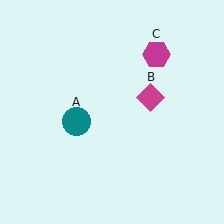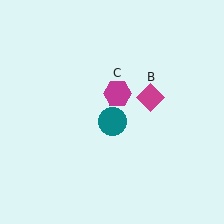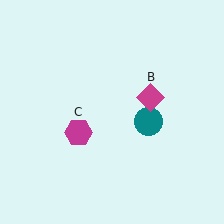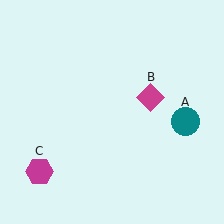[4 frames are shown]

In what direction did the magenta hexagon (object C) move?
The magenta hexagon (object C) moved down and to the left.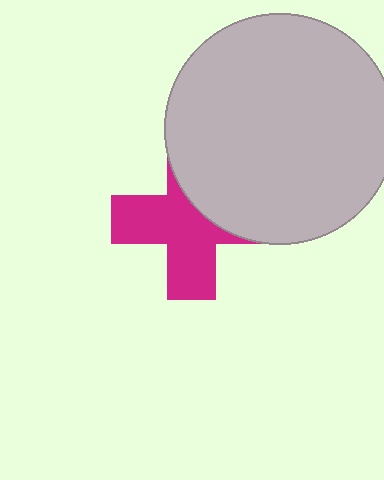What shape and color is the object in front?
The object in front is a light gray circle.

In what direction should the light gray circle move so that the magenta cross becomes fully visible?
The light gray circle should move toward the upper-right. That is the shortest direction to clear the overlap and leave the magenta cross fully visible.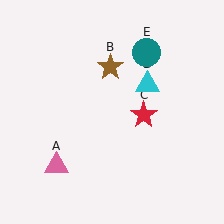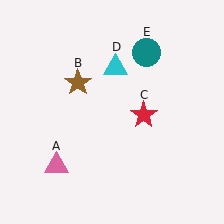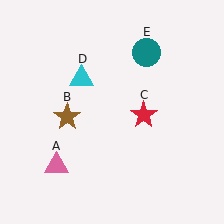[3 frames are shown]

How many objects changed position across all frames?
2 objects changed position: brown star (object B), cyan triangle (object D).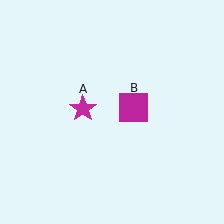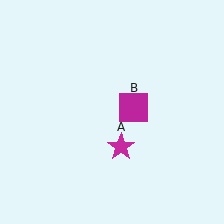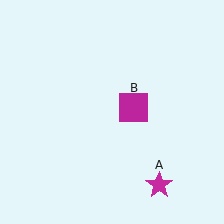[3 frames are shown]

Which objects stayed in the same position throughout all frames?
Magenta square (object B) remained stationary.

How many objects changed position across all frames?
1 object changed position: magenta star (object A).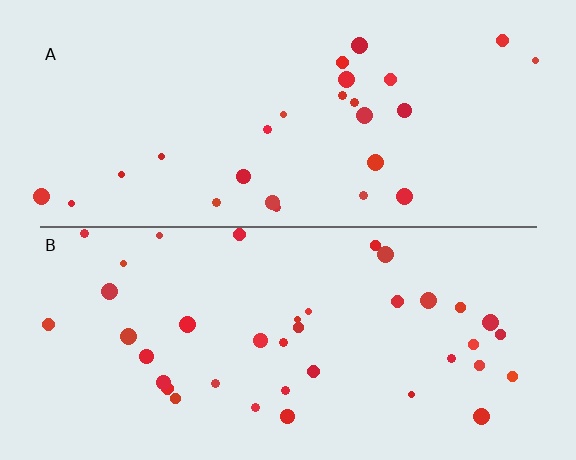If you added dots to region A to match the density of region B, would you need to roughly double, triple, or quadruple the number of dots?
Approximately double.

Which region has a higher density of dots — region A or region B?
B (the bottom).